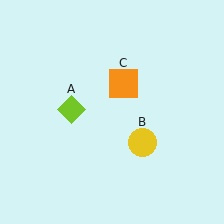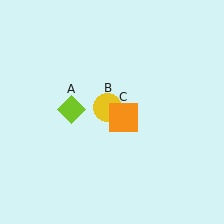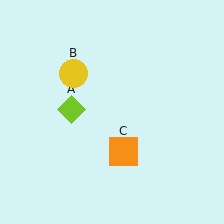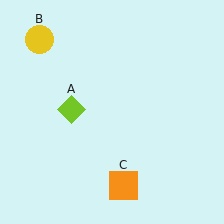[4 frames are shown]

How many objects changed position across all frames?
2 objects changed position: yellow circle (object B), orange square (object C).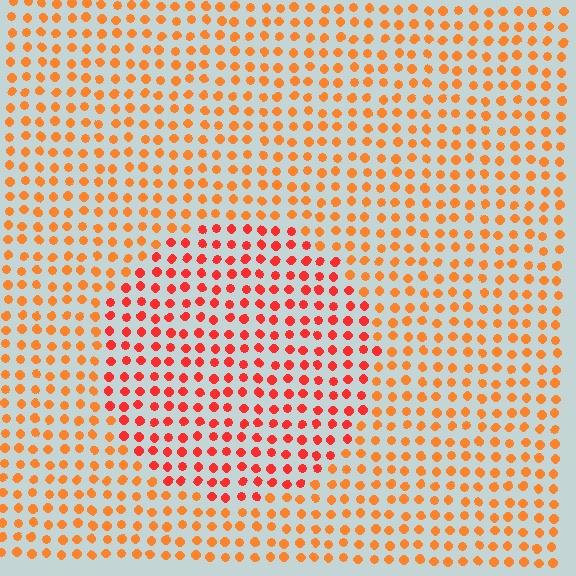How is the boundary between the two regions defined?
The boundary is defined purely by a slight shift in hue (about 26 degrees). Spacing, size, and orientation are identical on both sides.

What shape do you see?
I see a circle.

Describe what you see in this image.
The image is filled with small orange elements in a uniform arrangement. A circle-shaped region is visible where the elements are tinted to a slightly different hue, forming a subtle color boundary.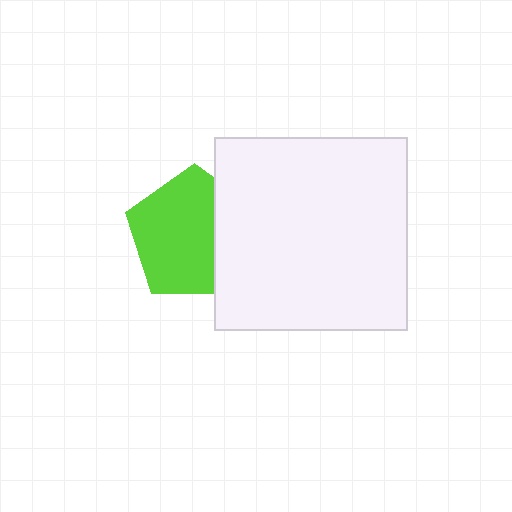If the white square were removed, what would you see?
You would see the complete lime pentagon.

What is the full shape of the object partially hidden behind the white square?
The partially hidden object is a lime pentagon.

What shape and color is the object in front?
The object in front is a white square.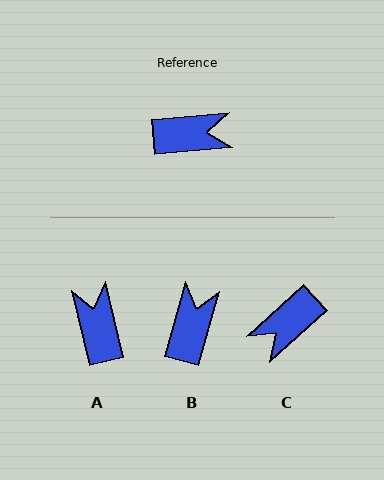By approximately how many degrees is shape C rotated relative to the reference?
Approximately 143 degrees clockwise.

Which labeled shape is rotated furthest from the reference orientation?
C, about 143 degrees away.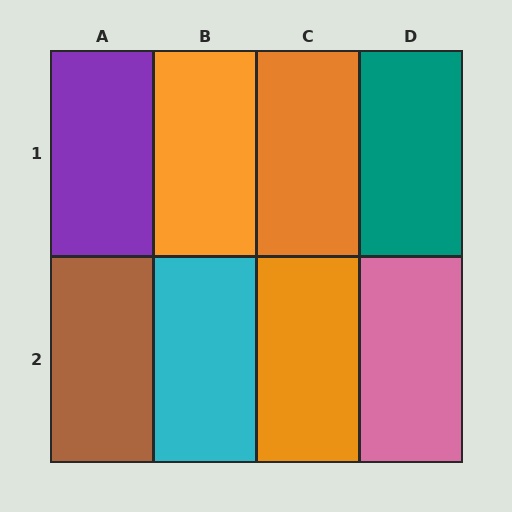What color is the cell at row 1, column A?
Purple.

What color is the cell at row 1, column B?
Orange.